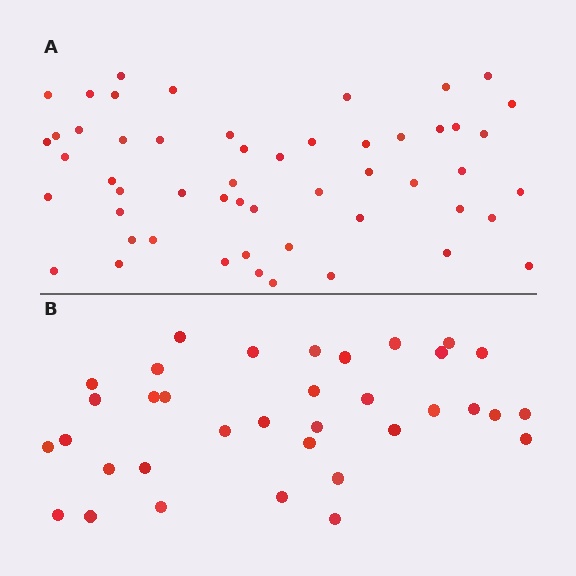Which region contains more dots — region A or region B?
Region A (the top region) has more dots.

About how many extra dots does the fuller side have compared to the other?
Region A has approximately 20 more dots than region B.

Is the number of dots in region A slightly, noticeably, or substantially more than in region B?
Region A has substantially more. The ratio is roughly 1.5 to 1.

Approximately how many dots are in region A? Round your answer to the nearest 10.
About 50 dots. (The exact count is 53, which rounds to 50.)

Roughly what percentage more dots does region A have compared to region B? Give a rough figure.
About 50% more.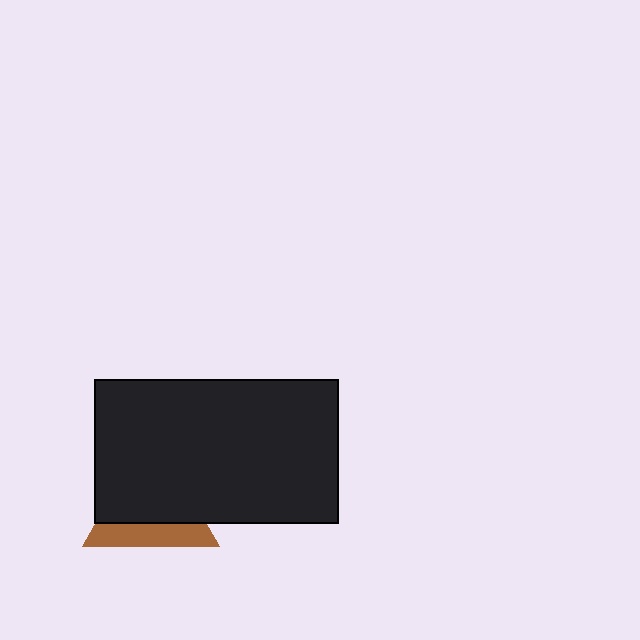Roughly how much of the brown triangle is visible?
A small part of it is visible (roughly 36%).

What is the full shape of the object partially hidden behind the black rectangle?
The partially hidden object is a brown triangle.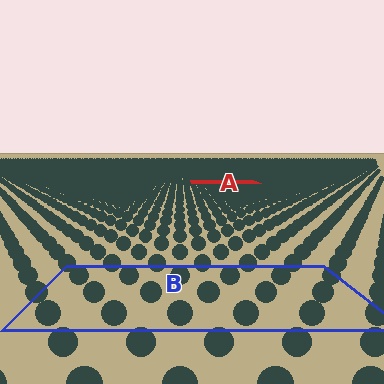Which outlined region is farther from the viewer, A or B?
Region A is farther from the viewer — the texture elements inside it appear smaller and more densely packed.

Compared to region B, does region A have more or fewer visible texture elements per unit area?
Region A has more texture elements per unit area — they are packed more densely because it is farther away.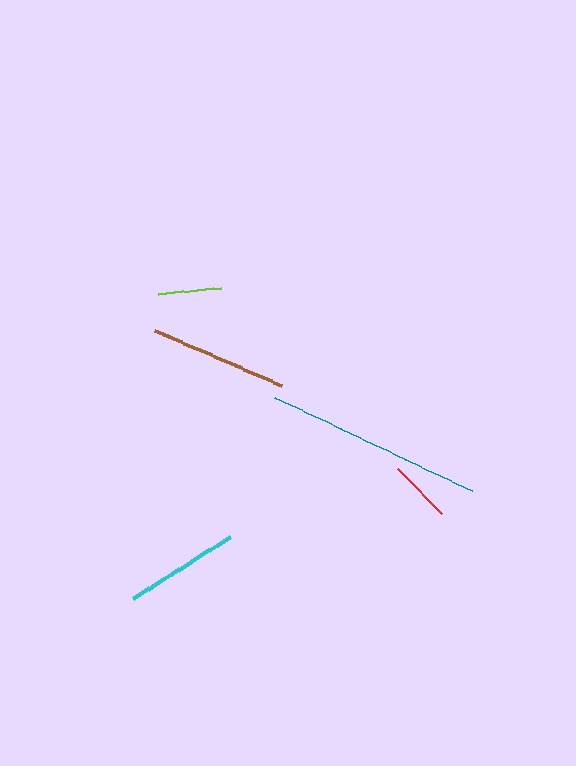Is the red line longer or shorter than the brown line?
The brown line is longer than the red line.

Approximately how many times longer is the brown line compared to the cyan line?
The brown line is approximately 1.2 times the length of the cyan line.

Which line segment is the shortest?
The red line is the shortest at approximately 63 pixels.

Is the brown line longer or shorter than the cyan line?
The brown line is longer than the cyan line.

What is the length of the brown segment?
The brown segment is approximately 139 pixels long.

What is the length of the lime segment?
The lime segment is approximately 63 pixels long.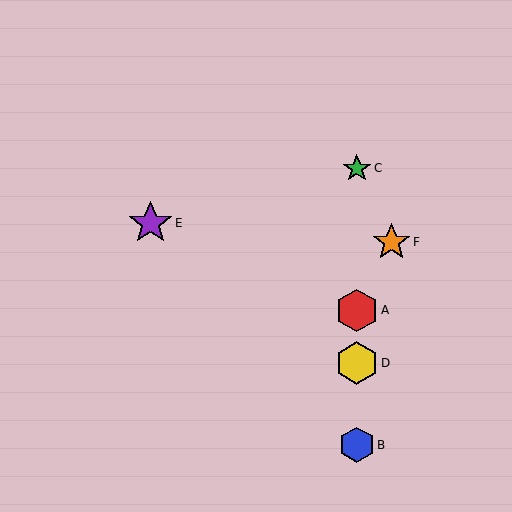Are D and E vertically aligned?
No, D is at x≈357 and E is at x≈151.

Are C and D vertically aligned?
Yes, both are at x≈357.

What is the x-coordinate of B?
Object B is at x≈357.